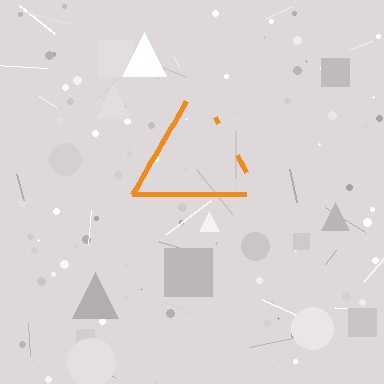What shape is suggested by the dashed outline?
The dashed outline suggests a triangle.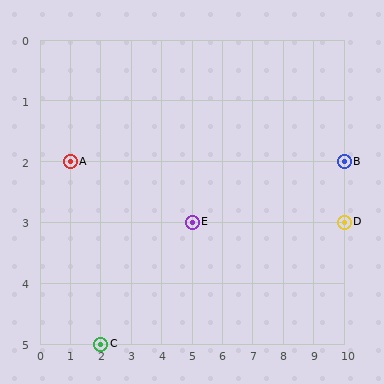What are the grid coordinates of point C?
Point C is at grid coordinates (2, 5).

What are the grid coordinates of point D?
Point D is at grid coordinates (10, 3).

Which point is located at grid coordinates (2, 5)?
Point C is at (2, 5).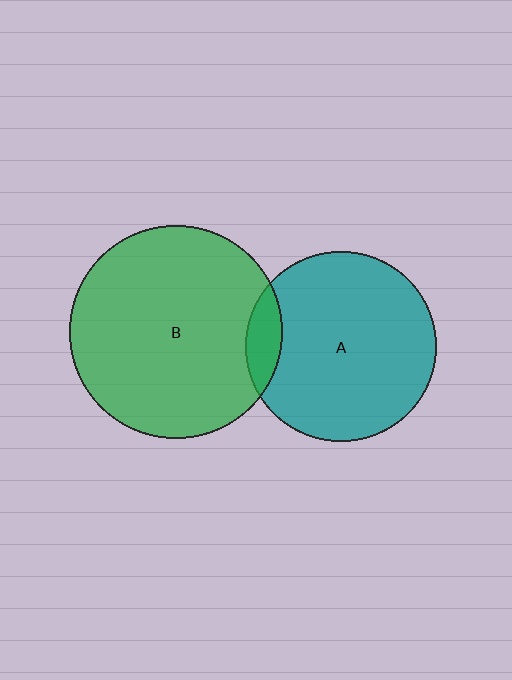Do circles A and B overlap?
Yes.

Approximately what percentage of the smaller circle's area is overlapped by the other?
Approximately 10%.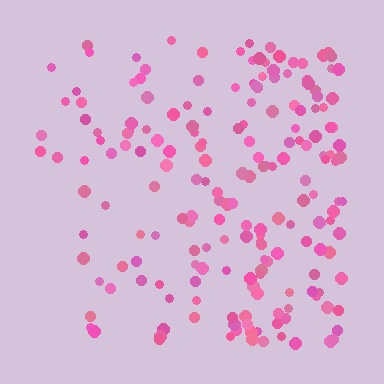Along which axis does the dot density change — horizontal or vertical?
Horizontal.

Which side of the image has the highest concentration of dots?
The right.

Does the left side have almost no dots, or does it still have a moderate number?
Still a moderate number, just noticeably fewer than the right.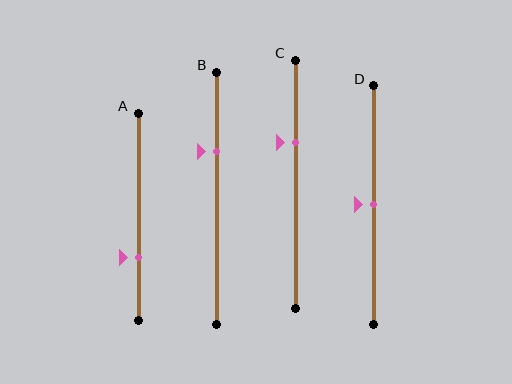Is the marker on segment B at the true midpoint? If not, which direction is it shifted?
No, the marker on segment B is shifted upward by about 19% of the segment length.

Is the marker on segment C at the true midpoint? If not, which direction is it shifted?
No, the marker on segment C is shifted upward by about 17% of the segment length.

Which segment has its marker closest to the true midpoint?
Segment D has its marker closest to the true midpoint.